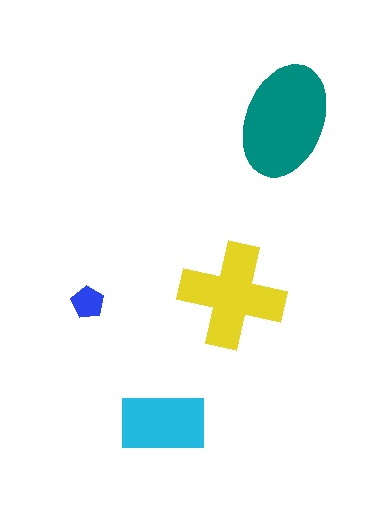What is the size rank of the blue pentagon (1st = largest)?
4th.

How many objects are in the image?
There are 4 objects in the image.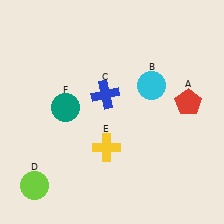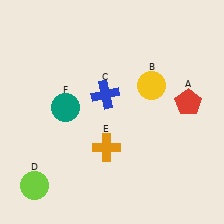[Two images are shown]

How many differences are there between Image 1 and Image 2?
There are 2 differences between the two images.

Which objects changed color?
B changed from cyan to yellow. E changed from yellow to orange.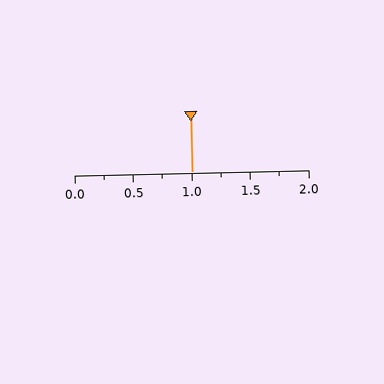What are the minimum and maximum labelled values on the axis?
The axis runs from 0.0 to 2.0.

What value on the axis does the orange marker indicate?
The marker indicates approximately 1.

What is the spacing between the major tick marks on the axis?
The major ticks are spaced 0.5 apart.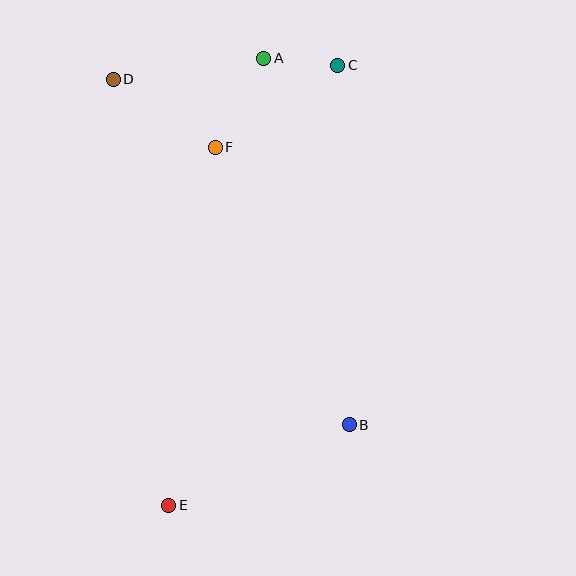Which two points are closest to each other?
Points A and C are closest to each other.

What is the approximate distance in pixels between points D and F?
The distance between D and F is approximately 123 pixels.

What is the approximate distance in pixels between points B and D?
The distance between B and D is approximately 419 pixels.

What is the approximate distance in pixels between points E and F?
The distance between E and F is approximately 361 pixels.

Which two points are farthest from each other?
Points C and E are farthest from each other.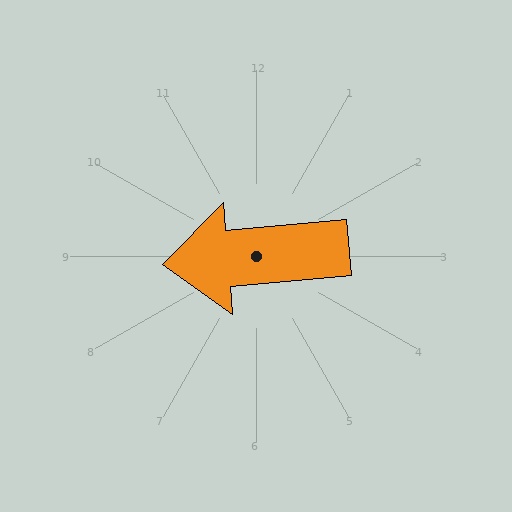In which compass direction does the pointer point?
West.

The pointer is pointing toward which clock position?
Roughly 9 o'clock.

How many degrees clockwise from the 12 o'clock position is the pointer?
Approximately 265 degrees.